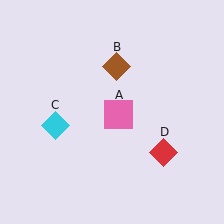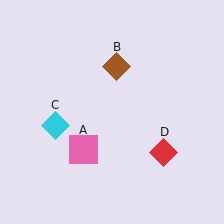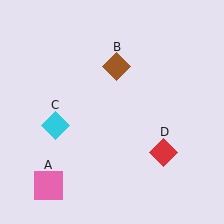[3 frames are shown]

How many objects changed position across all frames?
1 object changed position: pink square (object A).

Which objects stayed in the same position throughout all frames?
Brown diamond (object B) and cyan diamond (object C) and red diamond (object D) remained stationary.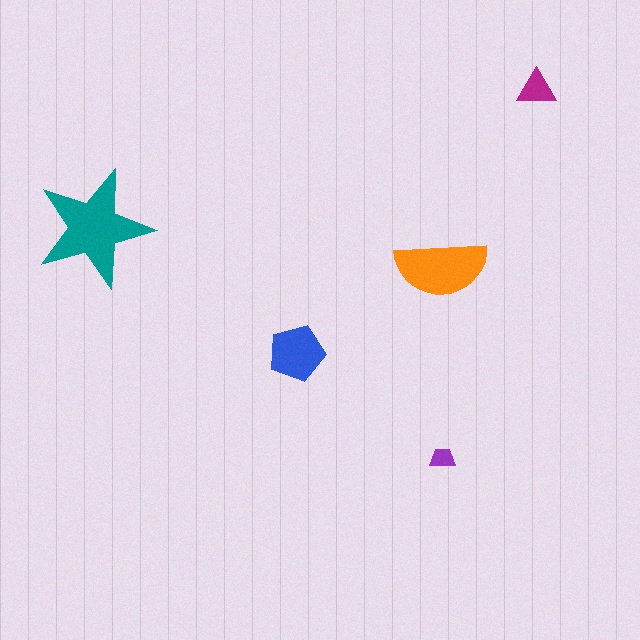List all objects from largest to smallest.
The teal star, the orange semicircle, the blue pentagon, the magenta triangle, the purple trapezoid.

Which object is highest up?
The magenta triangle is topmost.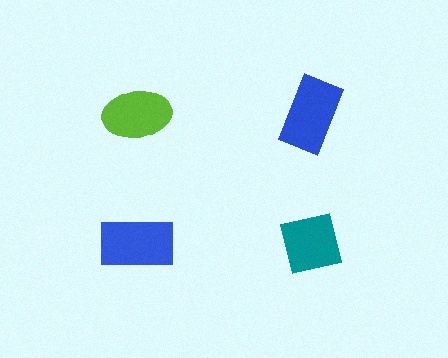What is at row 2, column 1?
A blue rectangle.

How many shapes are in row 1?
2 shapes.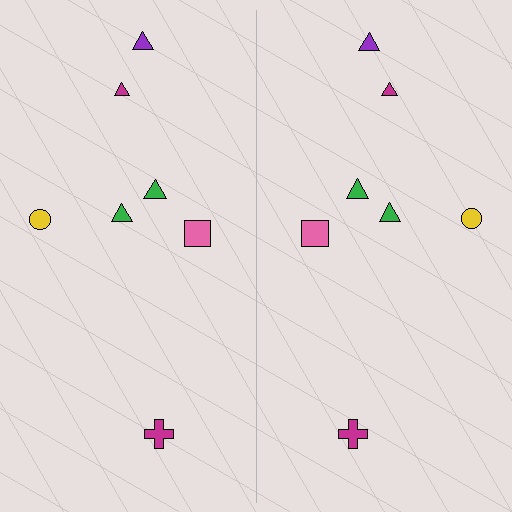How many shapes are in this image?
There are 14 shapes in this image.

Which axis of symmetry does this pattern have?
The pattern has a vertical axis of symmetry running through the center of the image.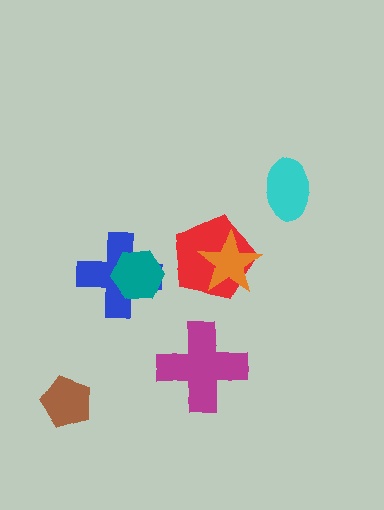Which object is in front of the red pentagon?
The orange star is in front of the red pentagon.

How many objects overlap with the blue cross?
1 object overlaps with the blue cross.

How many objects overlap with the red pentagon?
1 object overlaps with the red pentagon.